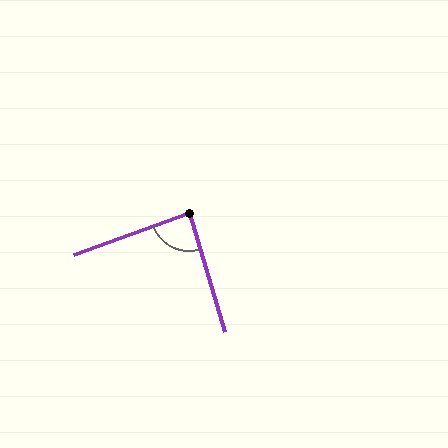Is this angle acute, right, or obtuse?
It is approximately a right angle.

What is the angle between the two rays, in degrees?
Approximately 86 degrees.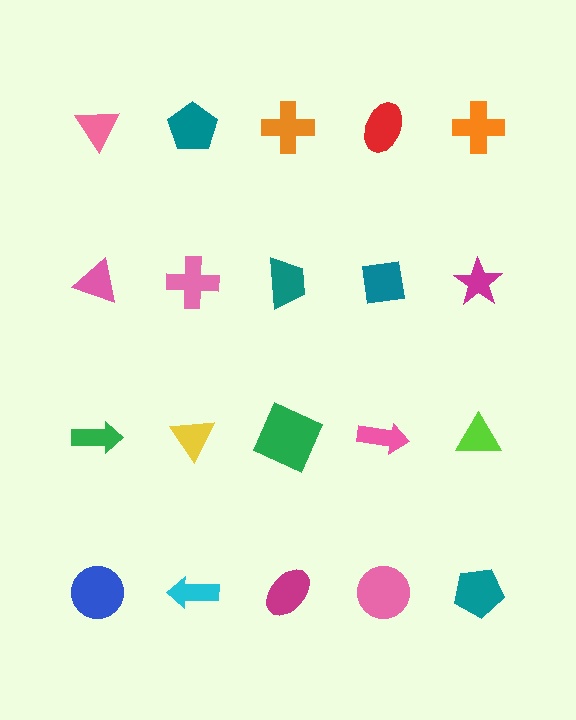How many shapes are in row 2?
5 shapes.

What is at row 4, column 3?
A magenta ellipse.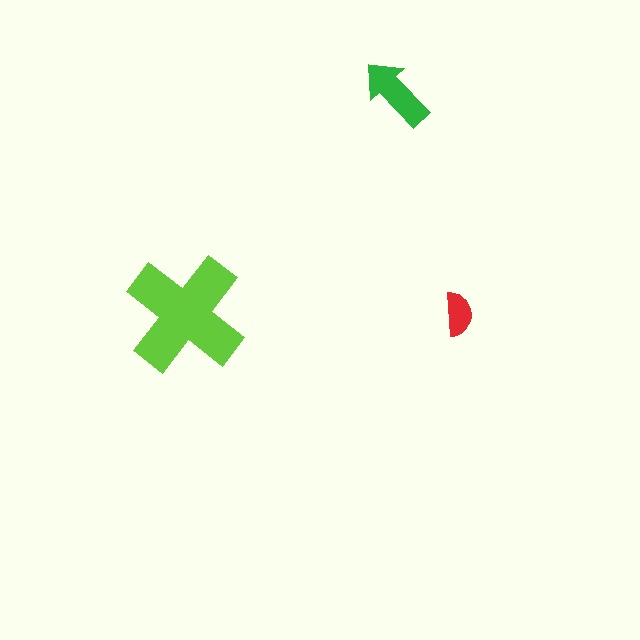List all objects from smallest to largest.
The red semicircle, the green arrow, the lime cross.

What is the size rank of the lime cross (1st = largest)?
1st.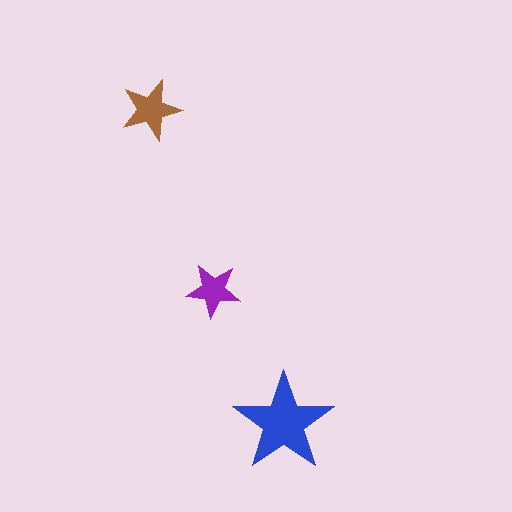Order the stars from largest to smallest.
the blue one, the brown one, the purple one.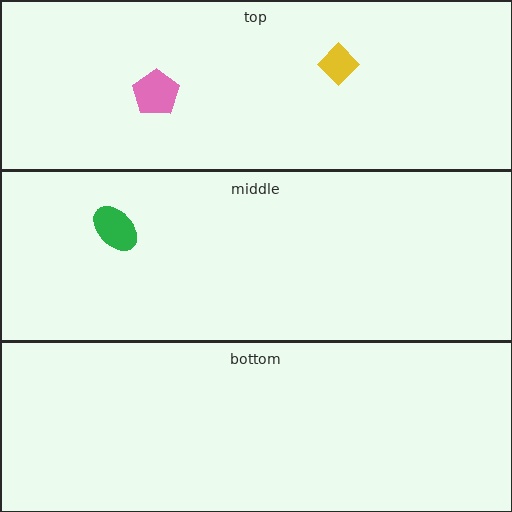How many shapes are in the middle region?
1.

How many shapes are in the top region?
2.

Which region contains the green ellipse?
The middle region.